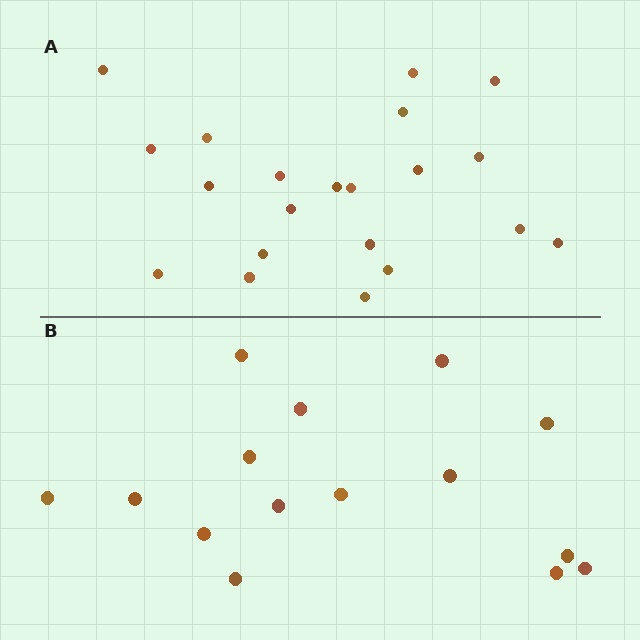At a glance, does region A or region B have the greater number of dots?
Region A (the top region) has more dots.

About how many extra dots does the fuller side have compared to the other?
Region A has about 6 more dots than region B.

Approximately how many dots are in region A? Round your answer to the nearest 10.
About 20 dots. (The exact count is 21, which rounds to 20.)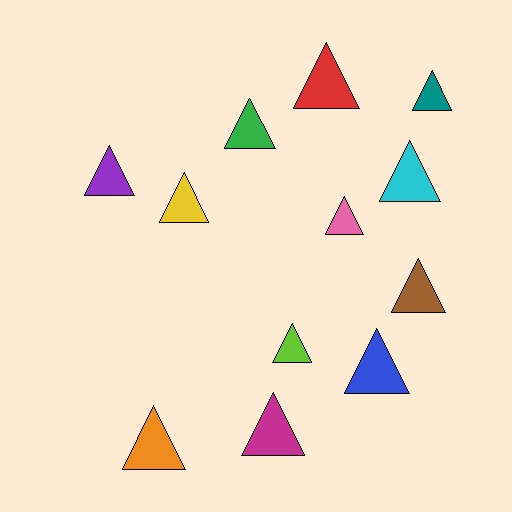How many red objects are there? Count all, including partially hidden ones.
There is 1 red object.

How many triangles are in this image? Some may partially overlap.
There are 12 triangles.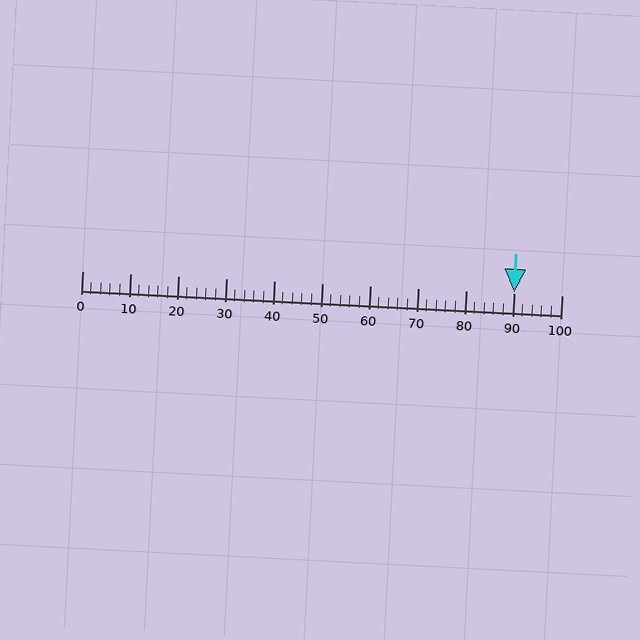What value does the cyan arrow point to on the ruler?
The cyan arrow points to approximately 90.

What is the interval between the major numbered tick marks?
The major tick marks are spaced 10 units apart.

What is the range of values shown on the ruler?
The ruler shows values from 0 to 100.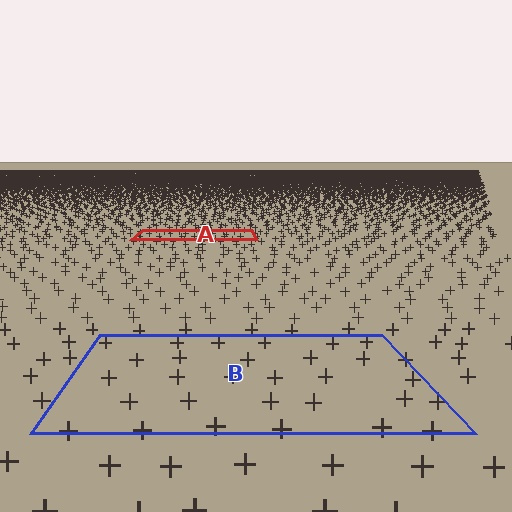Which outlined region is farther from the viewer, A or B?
Region A is farther from the viewer — the texture elements inside it appear smaller and more densely packed.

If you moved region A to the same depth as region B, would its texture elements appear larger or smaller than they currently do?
They would appear larger. At a closer depth, the same texture elements are projected at a bigger on-screen size.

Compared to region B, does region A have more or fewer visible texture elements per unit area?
Region A has more texture elements per unit area — they are packed more densely because it is farther away.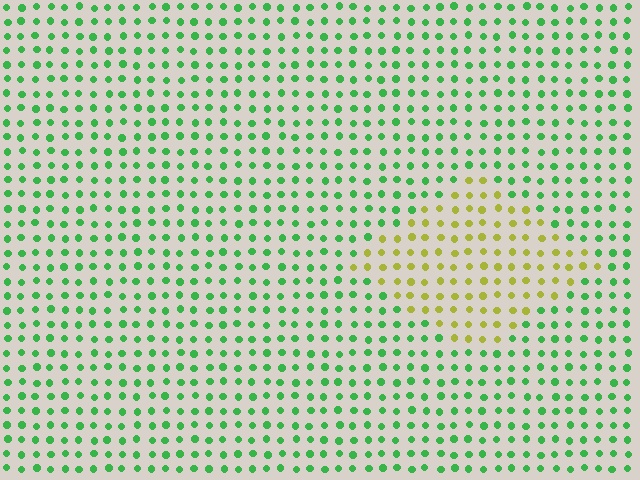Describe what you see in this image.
The image is filled with small green elements in a uniform arrangement. A diamond-shaped region is visible where the elements are tinted to a slightly different hue, forming a subtle color boundary.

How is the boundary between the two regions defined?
The boundary is defined purely by a slight shift in hue (about 61 degrees). Spacing, size, and orientation are identical on both sides.